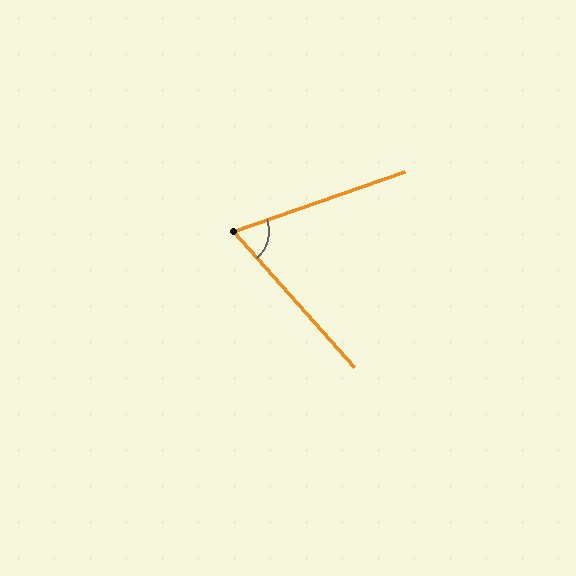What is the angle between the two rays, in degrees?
Approximately 68 degrees.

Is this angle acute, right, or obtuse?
It is acute.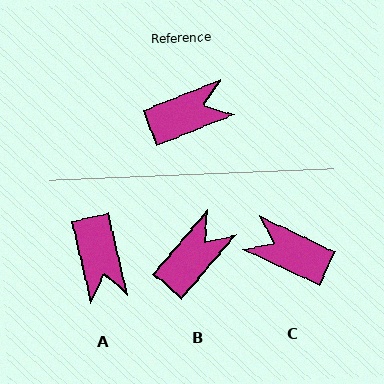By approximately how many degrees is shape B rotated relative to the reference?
Approximately 28 degrees counter-clockwise.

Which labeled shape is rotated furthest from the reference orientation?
C, about 133 degrees away.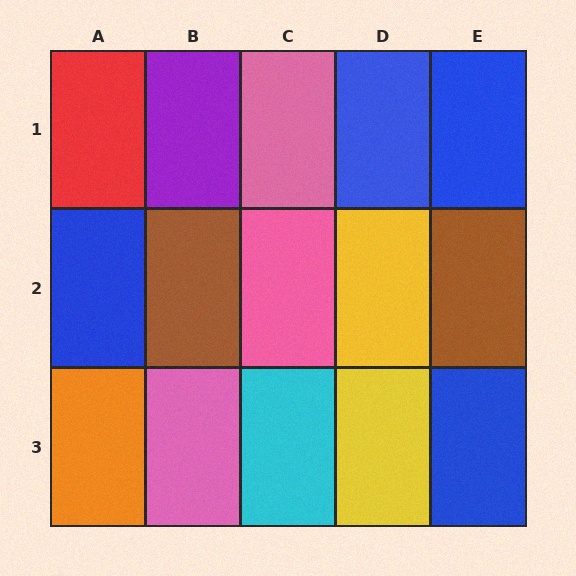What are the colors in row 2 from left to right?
Blue, brown, pink, yellow, brown.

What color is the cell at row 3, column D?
Yellow.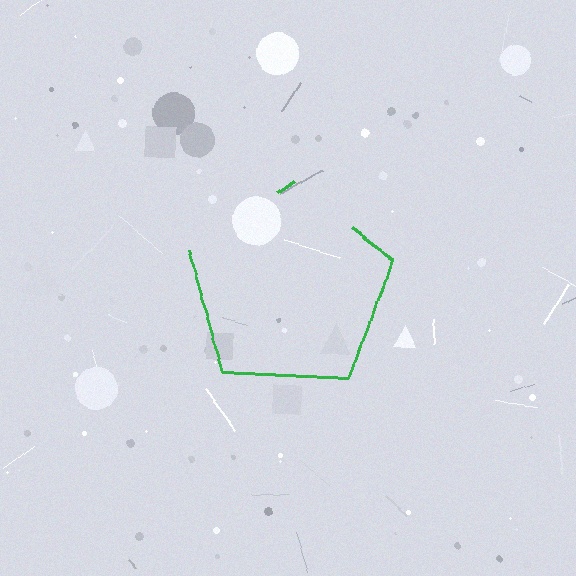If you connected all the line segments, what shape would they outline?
They would outline a pentagon.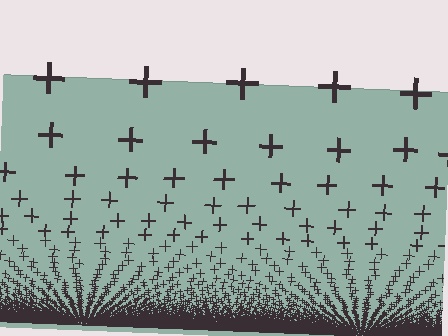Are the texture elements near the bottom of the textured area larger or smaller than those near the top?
Smaller. The gradient is inverted — elements near the bottom are smaller and denser.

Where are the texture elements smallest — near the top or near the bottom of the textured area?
Near the bottom.